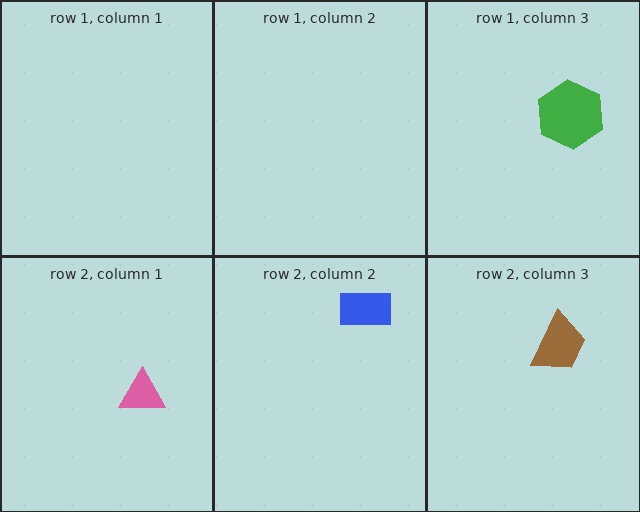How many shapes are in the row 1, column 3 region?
1.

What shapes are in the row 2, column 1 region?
The pink triangle.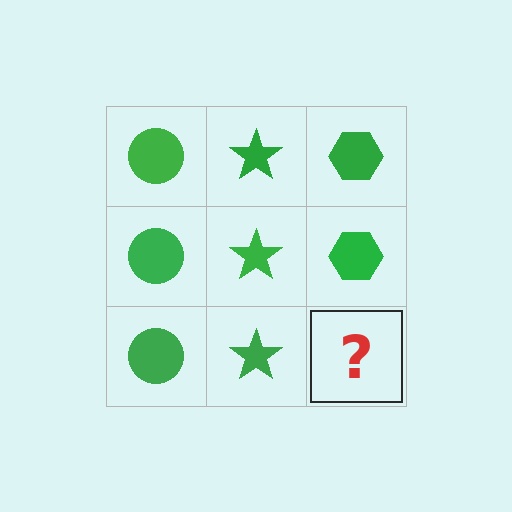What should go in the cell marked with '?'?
The missing cell should contain a green hexagon.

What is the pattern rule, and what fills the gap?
The rule is that each column has a consistent shape. The gap should be filled with a green hexagon.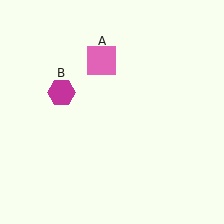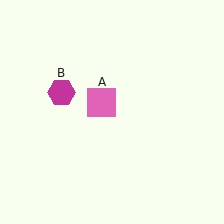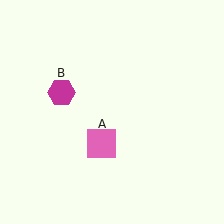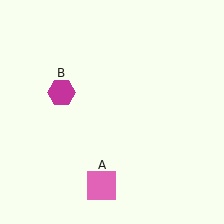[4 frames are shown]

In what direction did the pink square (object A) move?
The pink square (object A) moved down.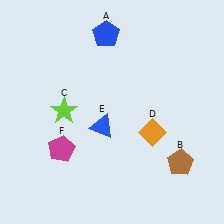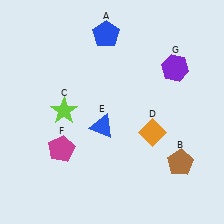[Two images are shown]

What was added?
A purple hexagon (G) was added in Image 2.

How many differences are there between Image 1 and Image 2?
There is 1 difference between the two images.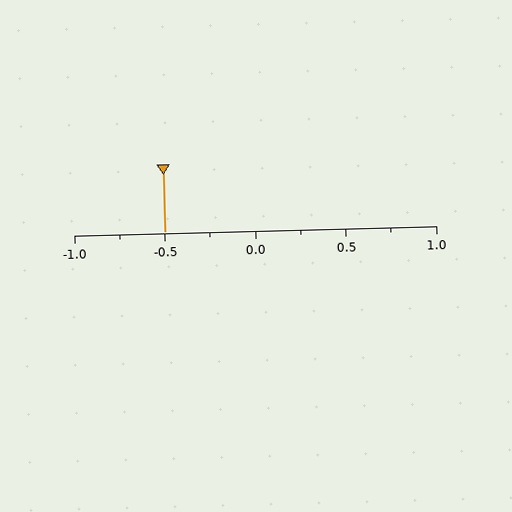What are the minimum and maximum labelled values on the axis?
The axis runs from -1.0 to 1.0.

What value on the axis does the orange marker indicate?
The marker indicates approximately -0.5.